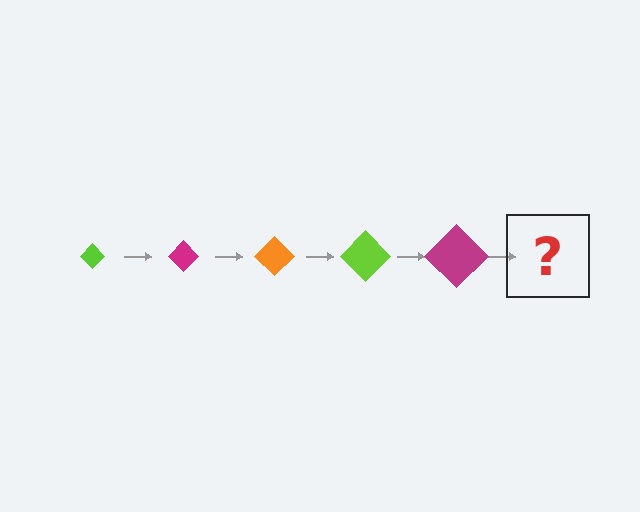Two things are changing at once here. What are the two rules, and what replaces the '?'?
The two rules are that the diamond grows larger each step and the color cycles through lime, magenta, and orange. The '?' should be an orange diamond, larger than the previous one.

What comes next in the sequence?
The next element should be an orange diamond, larger than the previous one.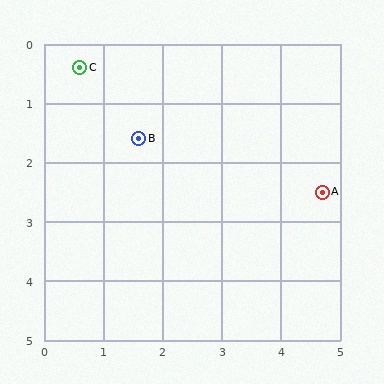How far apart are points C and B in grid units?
Points C and B are about 1.6 grid units apart.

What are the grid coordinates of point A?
Point A is at approximately (4.7, 2.5).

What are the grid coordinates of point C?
Point C is at approximately (0.6, 0.4).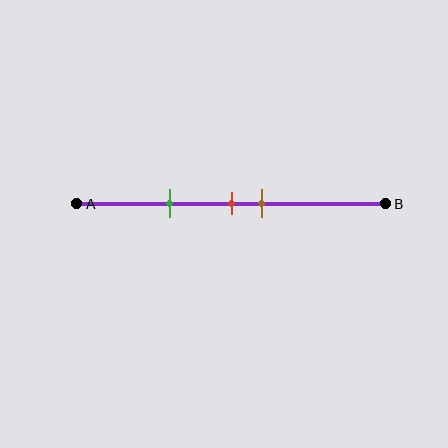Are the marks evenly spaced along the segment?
No, the marks are not evenly spaced.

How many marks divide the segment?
There are 3 marks dividing the segment.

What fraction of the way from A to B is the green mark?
The green mark is approximately 30% (0.3) of the way from A to B.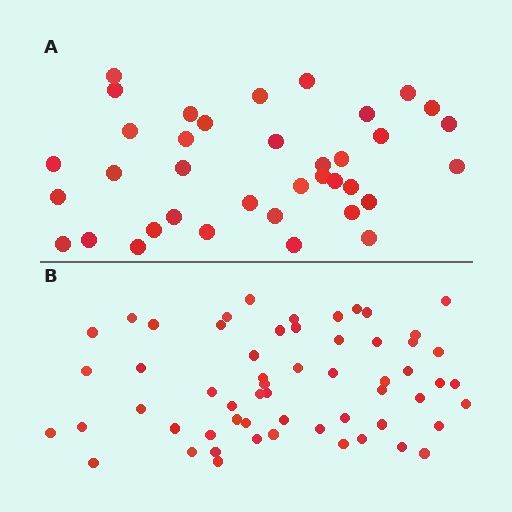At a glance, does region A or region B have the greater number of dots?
Region B (the bottom region) has more dots.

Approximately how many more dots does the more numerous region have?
Region B has approximately 20 more dots than region A.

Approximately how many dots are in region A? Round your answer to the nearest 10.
About 40 dots. (The exact count is 37, which rounds to 40.)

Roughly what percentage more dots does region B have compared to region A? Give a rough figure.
About 55% more.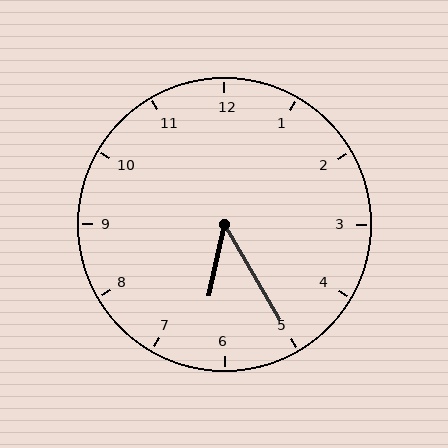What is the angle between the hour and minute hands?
Approximately 42 degrees.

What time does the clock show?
6:25.